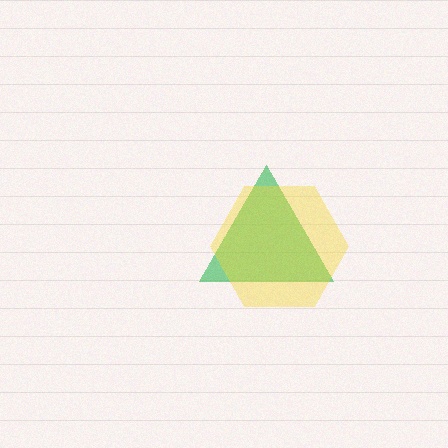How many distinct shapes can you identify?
There are 2 distinct shapes: a green triangle, a yellow hexagon.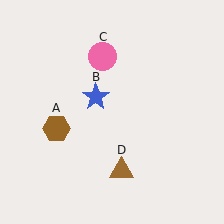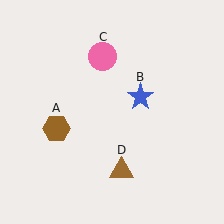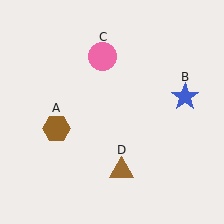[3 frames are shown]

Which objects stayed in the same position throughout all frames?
Brown hexagon (object A) and pink circle (object C) and brown triangle (object D) remained stationary.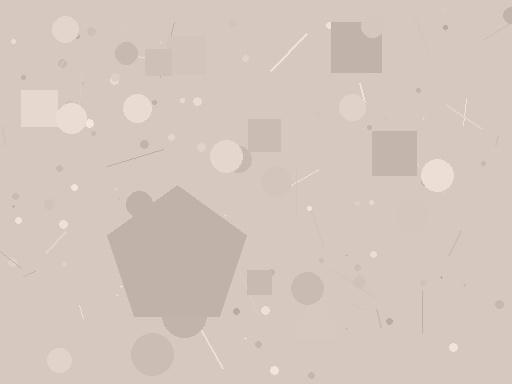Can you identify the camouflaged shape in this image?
The camouflaged shape is a pentagon.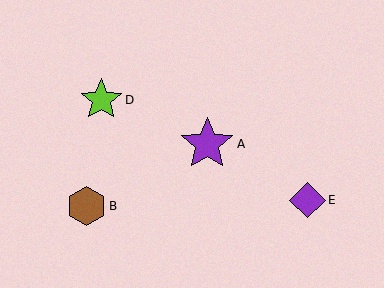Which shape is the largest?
The purple star (labeled A) is the largest.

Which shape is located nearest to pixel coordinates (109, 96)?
The lime star (labeled D) at (101, 100) is nearest to that location.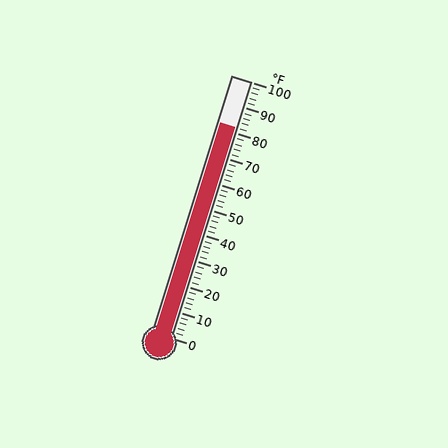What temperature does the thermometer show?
The thermometer shows approximately 82°F.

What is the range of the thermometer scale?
The thermometer scale ranges from 0°F to 100°F.